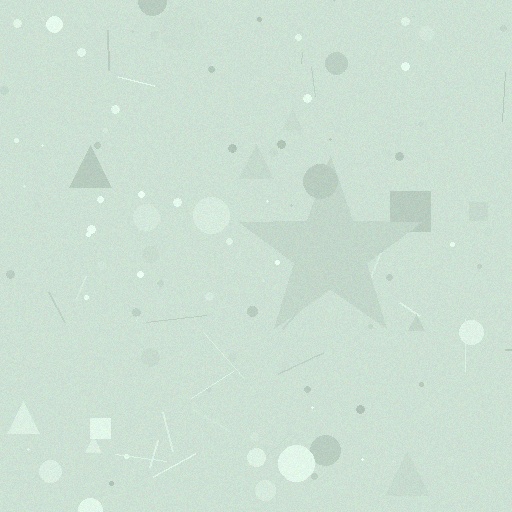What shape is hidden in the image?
A star is hidden in the image.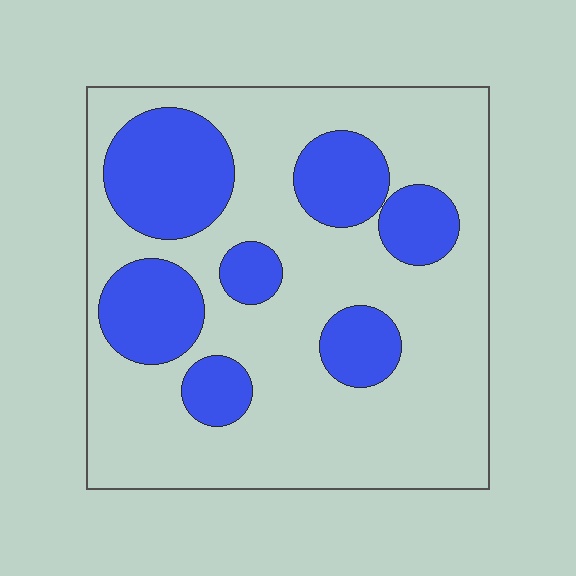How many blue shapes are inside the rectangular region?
7.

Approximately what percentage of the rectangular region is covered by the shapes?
Approximately 30%.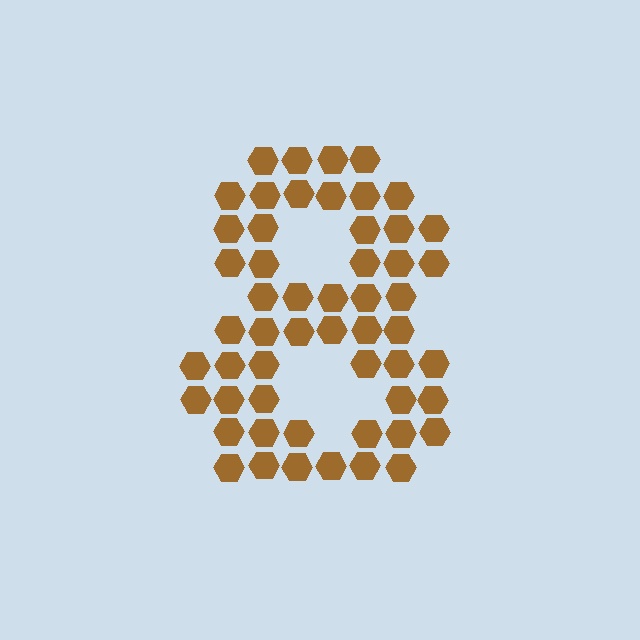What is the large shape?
The large shape is the digit 8.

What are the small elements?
The small elements are hexagons.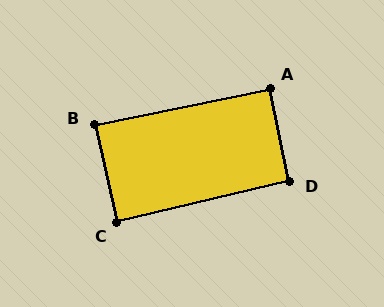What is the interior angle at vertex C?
Approximately 90 degrees (approximately right).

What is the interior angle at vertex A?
Approximately 90 degrees (approximately right).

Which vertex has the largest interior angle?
D, at approximately 91 degrees.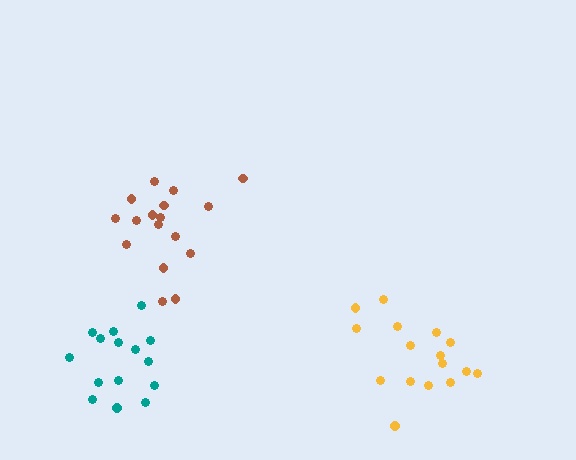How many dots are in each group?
Group 1: 16 dots, Group 2: 15 dots, Group 3: 17 dots (48 total).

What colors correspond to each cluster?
The clusters are colored: yellow, teal, brown.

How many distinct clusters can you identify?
There are 3 distinct clusters.